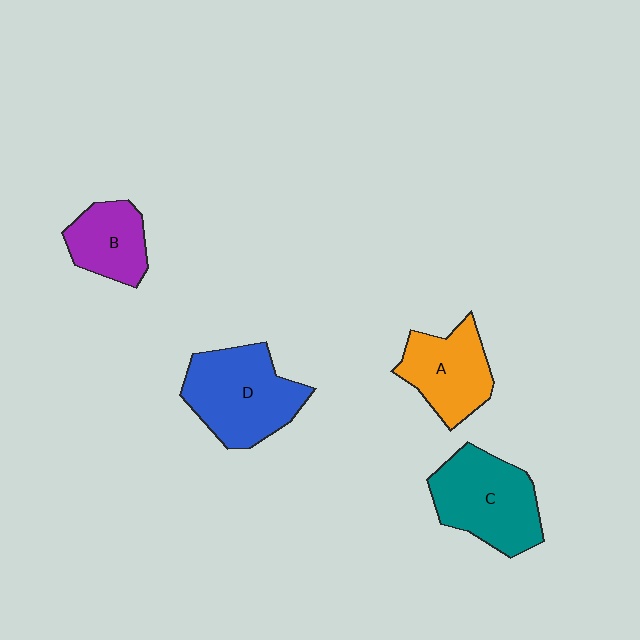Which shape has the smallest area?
Shape B (purple).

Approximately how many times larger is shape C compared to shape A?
Approximately 1.3 times.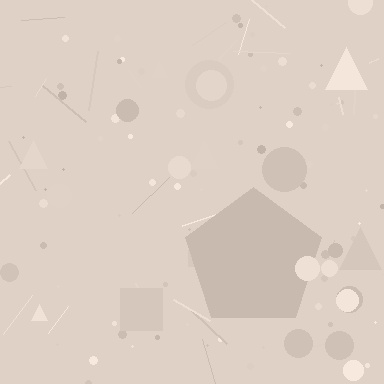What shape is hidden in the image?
A pentagon is hidden in the image.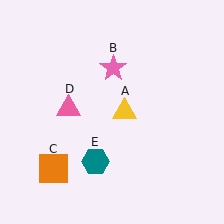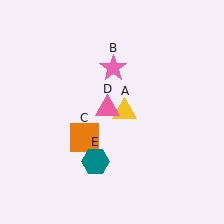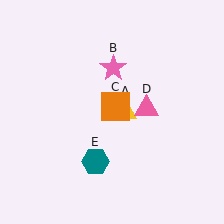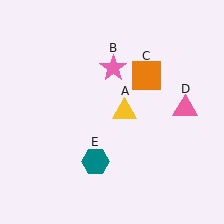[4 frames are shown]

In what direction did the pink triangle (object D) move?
The pink triangle (object D) moved right.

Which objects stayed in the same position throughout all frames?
Yellow triangle (object A) and pink star (object B) and teal hexagon (object E) remained stationary.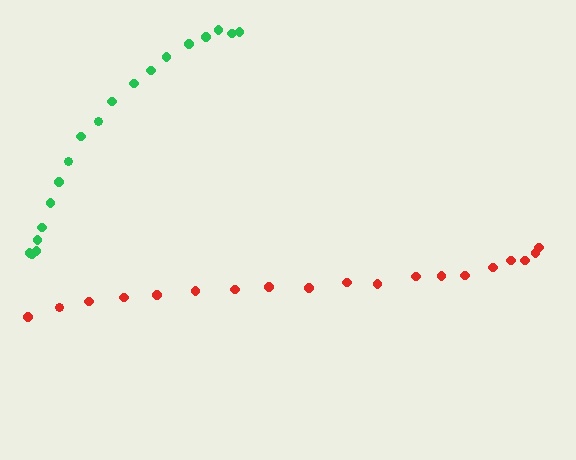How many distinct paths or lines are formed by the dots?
There are 2 distinct paths.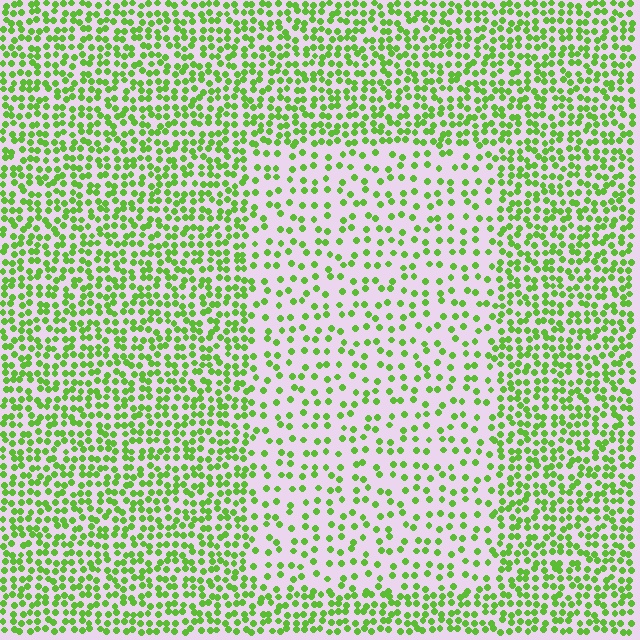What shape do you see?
I see a rectangle.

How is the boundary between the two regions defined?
The boundary is defined by a change in element density (approximately 2.1x ratio). All elements are the same color, size, and shape.